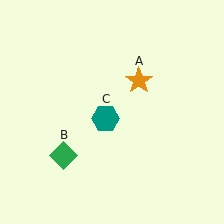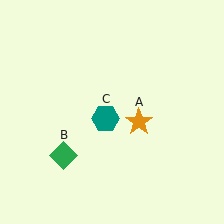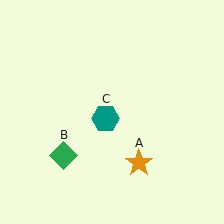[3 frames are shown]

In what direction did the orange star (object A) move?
The orange star (object A) moved down.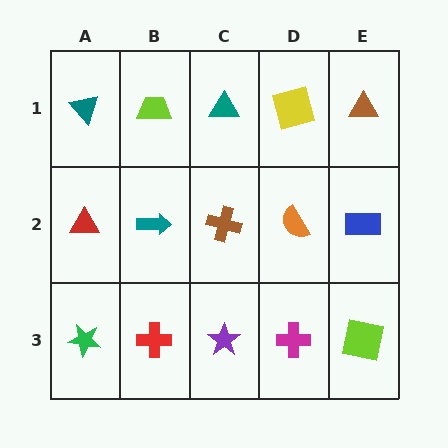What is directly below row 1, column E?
A blue rectangle.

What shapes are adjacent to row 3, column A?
A red triangle (row 2, column A), a red cross (row 3, column B).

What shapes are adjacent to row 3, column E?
A blue rectangle (row 2, column E), a magenta cross (row 3, column D).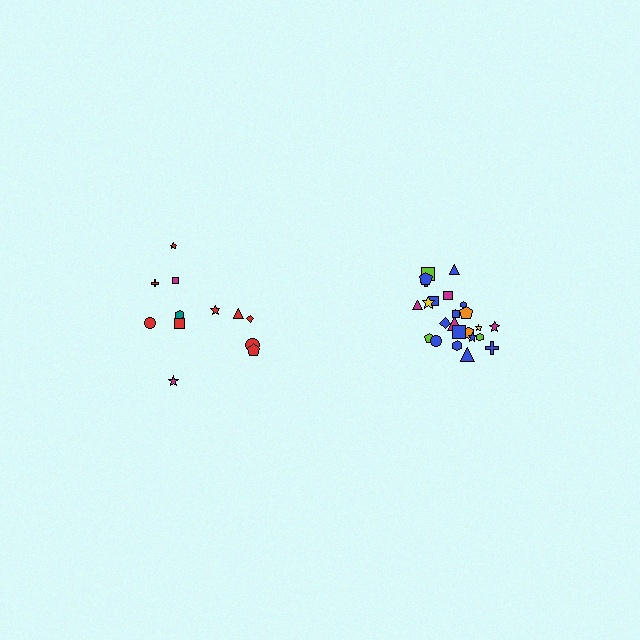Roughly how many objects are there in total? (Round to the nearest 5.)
Roughly 35 objects in total.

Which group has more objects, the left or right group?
The right group.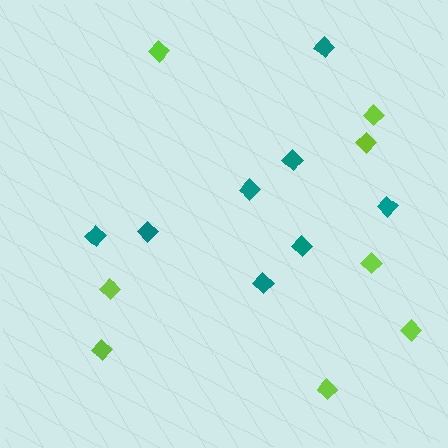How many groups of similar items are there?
There are 2 groups: one group of teal diamonds (8) and one group of lime diamonds (8).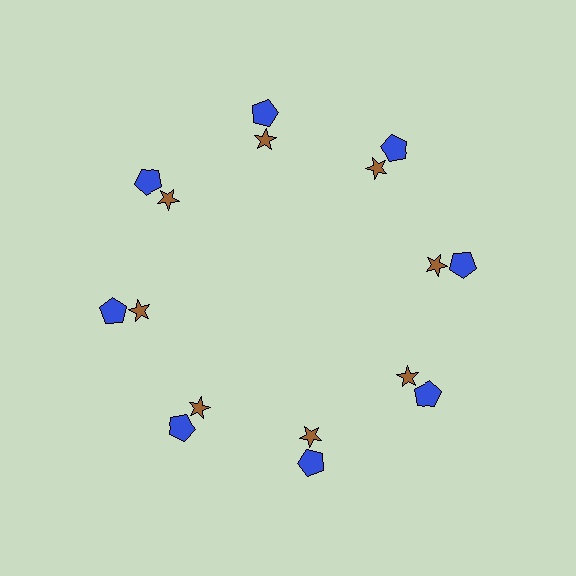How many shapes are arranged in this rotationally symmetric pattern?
There are 16 shapes, arranged in 8 groups of 2.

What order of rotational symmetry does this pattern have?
This pattern has 8-fold rotational symmetry.